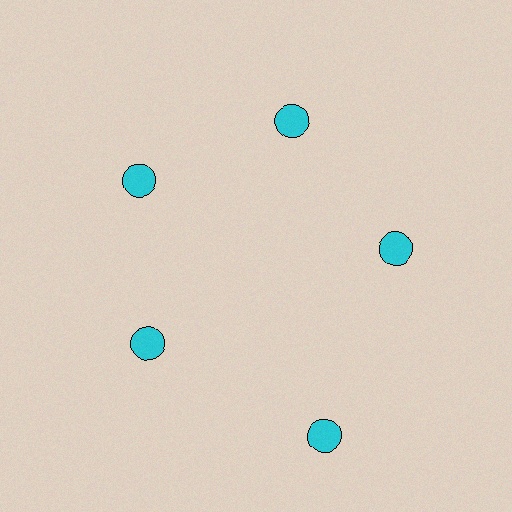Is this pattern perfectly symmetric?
No. The 5 cyan circles are arranged in a ring, but one element near the 5 o'clock position is pushed outward from the center, breaking the 5-fold rotational symmetry.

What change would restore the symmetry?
The symmetry would be restored by moving it inward, back onto the ring so that all 5 circles sit at equal angles and equal distance from the center.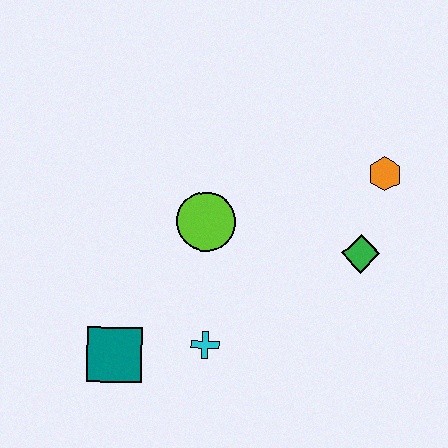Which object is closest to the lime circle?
The cyan cross is closest to the lime circle.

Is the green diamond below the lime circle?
Yes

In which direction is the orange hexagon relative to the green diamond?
The orange hexagon is above the green diamond.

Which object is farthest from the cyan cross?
The orange hexagon is farthest from the cyan cross.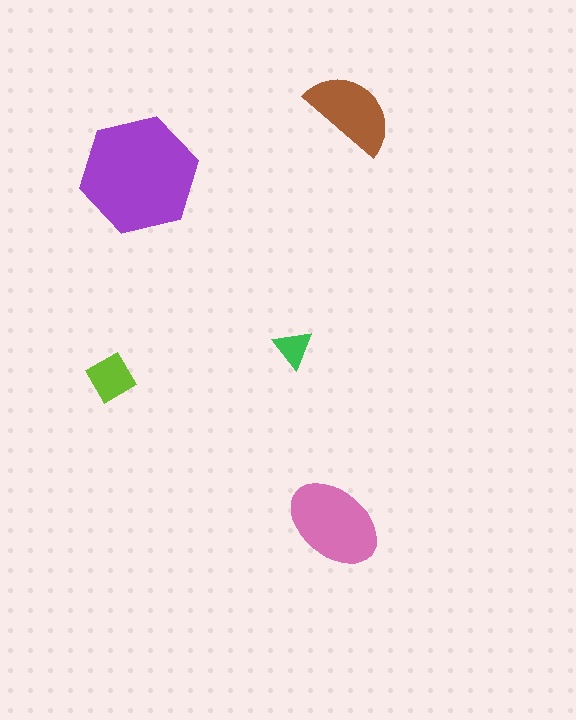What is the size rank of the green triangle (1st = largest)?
5th.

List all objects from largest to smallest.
The purple hexagon, the pink ellipse, the brown semicircle, the lime diamond, the green triangle.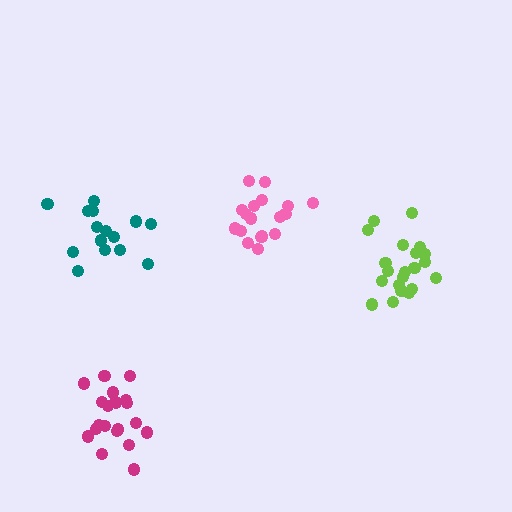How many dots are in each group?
Group 1: 21 dots, Group 2: 18 dots, Group 3: 15 dots, Group 4: 21 dots (75 total).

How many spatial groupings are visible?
There are 4 spatial groupings.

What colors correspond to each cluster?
The clusters are colored: lime, pink, teal, magenta.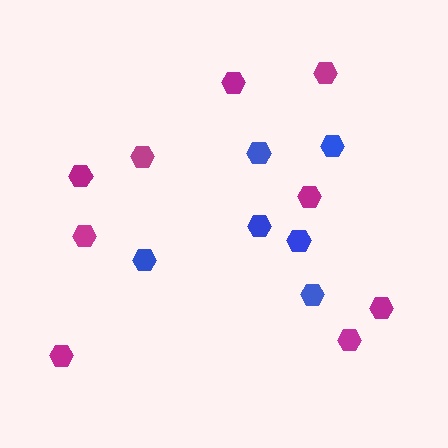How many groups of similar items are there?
There are 2 groups: one group of blue hexagons (6) and one group of magenta hexagons (9).